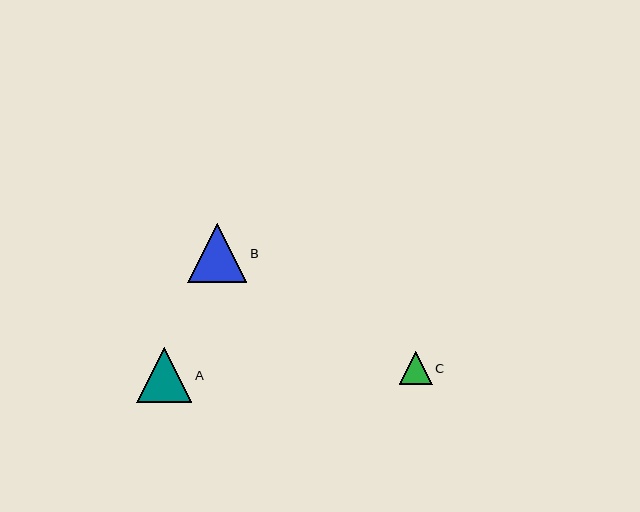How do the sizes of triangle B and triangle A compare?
Triangle B and triangle A are approximately the same size.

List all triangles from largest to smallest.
From largest to smallest: B, A, C.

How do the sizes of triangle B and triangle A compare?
Triangle B and triangle A are approximately the same size.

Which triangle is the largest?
Triangle B is the largest with a size of approximately 59 pixels.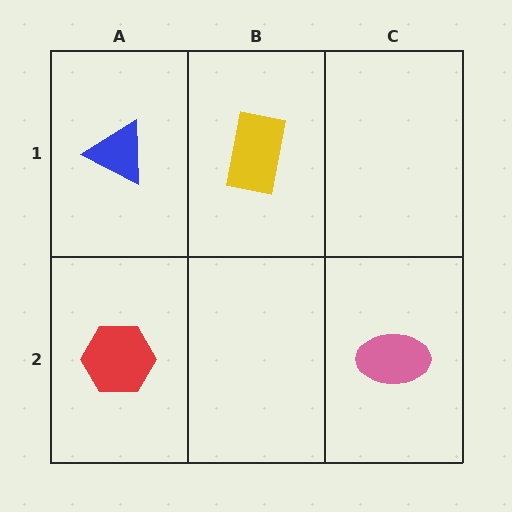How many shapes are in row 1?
2 shapes.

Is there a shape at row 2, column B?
No, that cell is empty.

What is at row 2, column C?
A pink ellipse.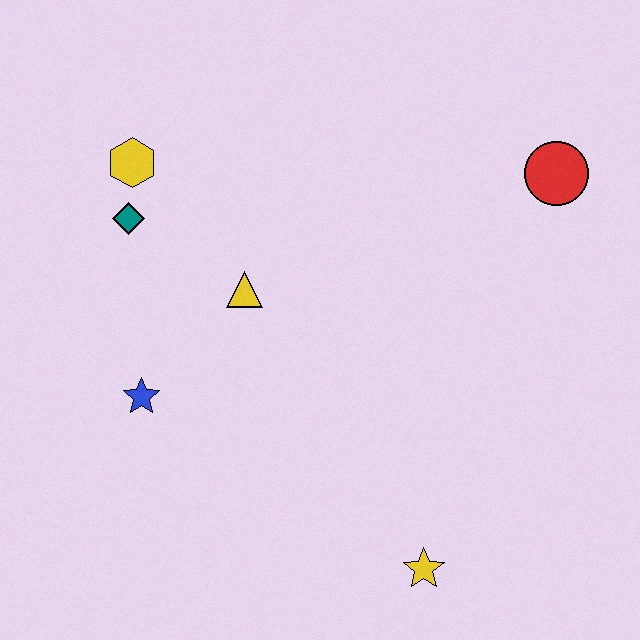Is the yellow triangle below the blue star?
No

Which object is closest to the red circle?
The yellow triangle is closest to the red circle.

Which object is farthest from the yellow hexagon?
The yellow star is farthest from the yellow hexagon.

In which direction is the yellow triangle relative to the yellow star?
The yellow triangle is above the yellow star.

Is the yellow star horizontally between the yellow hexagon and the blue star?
No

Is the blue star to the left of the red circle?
Yes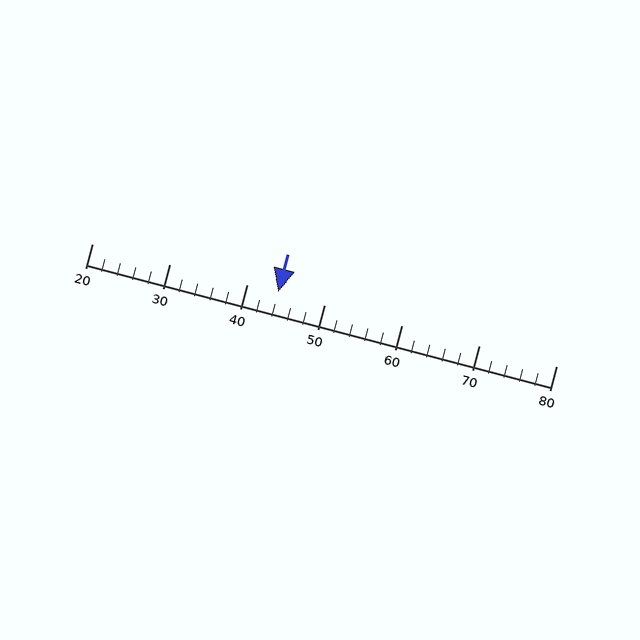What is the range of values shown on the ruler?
The ruler shows values from 20 to 80.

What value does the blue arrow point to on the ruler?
The blue arrow points to approximately 44.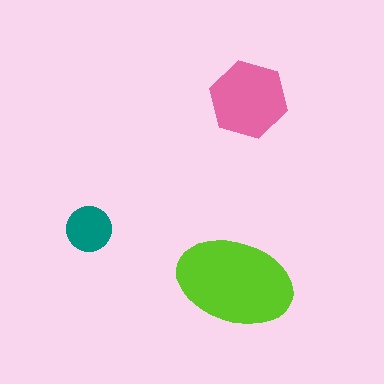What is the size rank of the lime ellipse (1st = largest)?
1st.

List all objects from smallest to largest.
The teal circle, the pink hexagon, the lime ellipse.